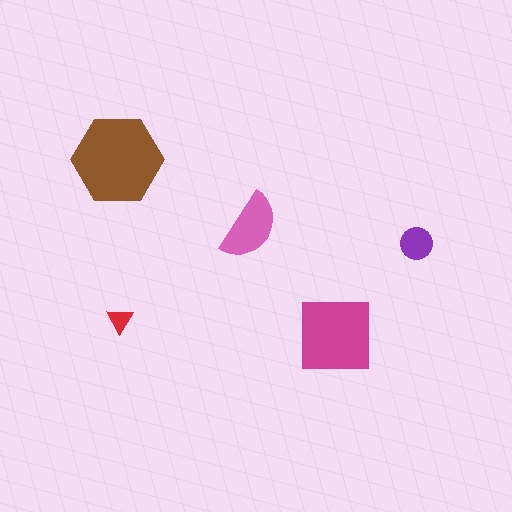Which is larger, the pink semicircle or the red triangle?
The pink semicircle.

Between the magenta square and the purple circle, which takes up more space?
The magenta square.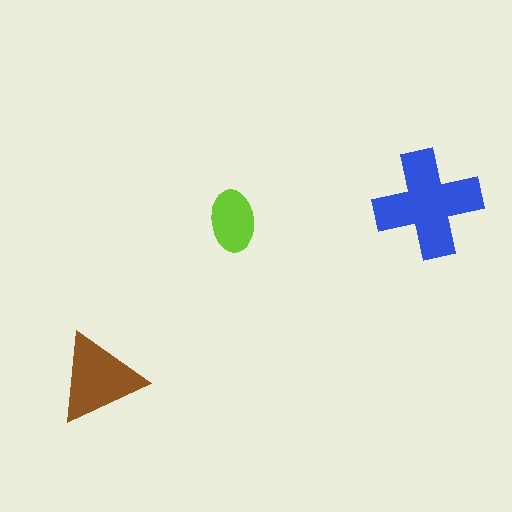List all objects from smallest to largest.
The lime ellipse, the brown triangle, the blue cross.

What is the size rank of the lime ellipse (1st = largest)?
3rd.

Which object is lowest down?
The brown triangle is bottommost.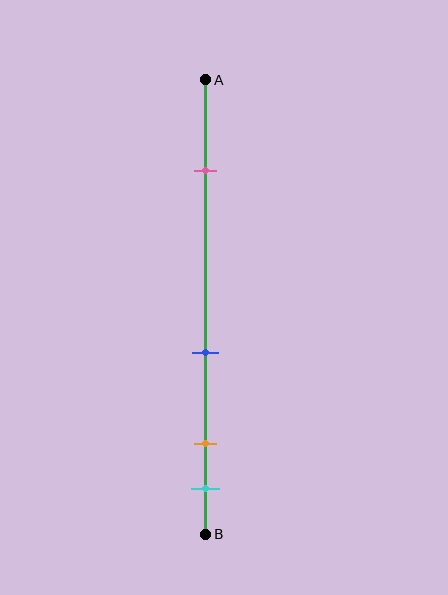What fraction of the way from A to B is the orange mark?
The orange mark is approximately 80% (0.8) of the way from A to B.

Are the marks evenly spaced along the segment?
No, the marks are not evenly spaced.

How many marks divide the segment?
There are 4 marks dividing the segment.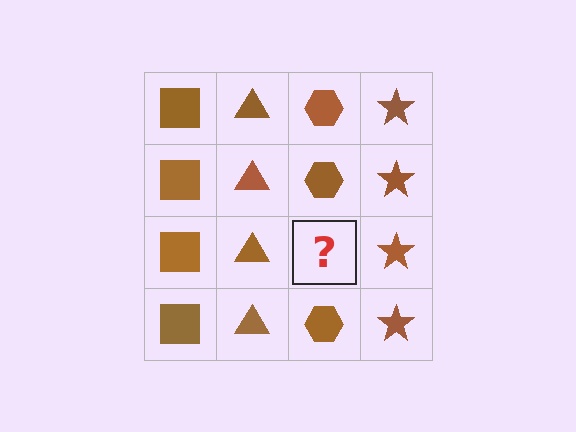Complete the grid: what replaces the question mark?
The question mark should be replaced with a brown hexagon.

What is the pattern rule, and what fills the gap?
The rule is that each column has a consistent shape. The gap should be filled with a brown hexagon.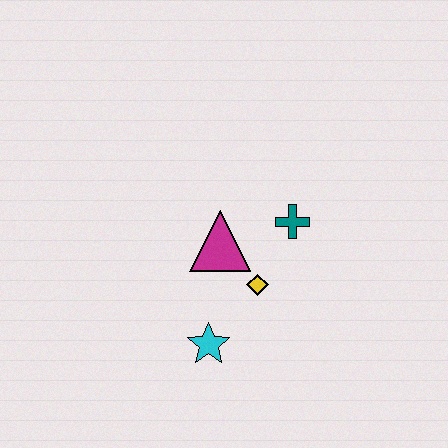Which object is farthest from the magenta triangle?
The cyan star is farthest from the magenta triangle.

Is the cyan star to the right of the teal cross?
No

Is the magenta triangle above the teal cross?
No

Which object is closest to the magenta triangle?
The yellow diamond is closest to the magenta triangle.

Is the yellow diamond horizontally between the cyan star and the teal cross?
Yes